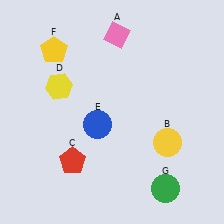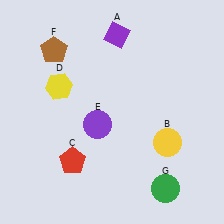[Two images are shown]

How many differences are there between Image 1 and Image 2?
There are 3 differences between the two images.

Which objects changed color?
A changed from pink to purple. E changed from blue to purple. F changed from yellow to brown.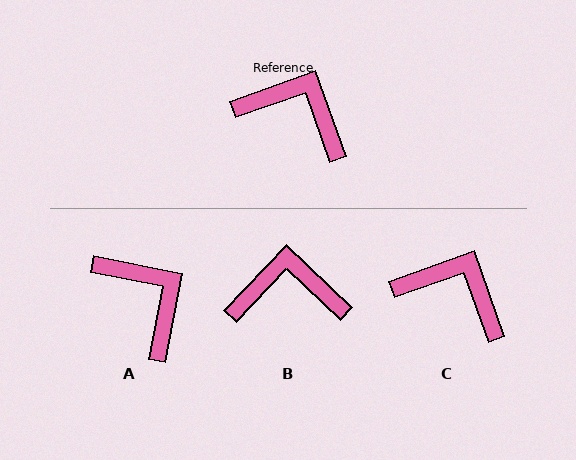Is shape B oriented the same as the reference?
No, it is off by about 27 degrees.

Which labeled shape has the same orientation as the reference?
C.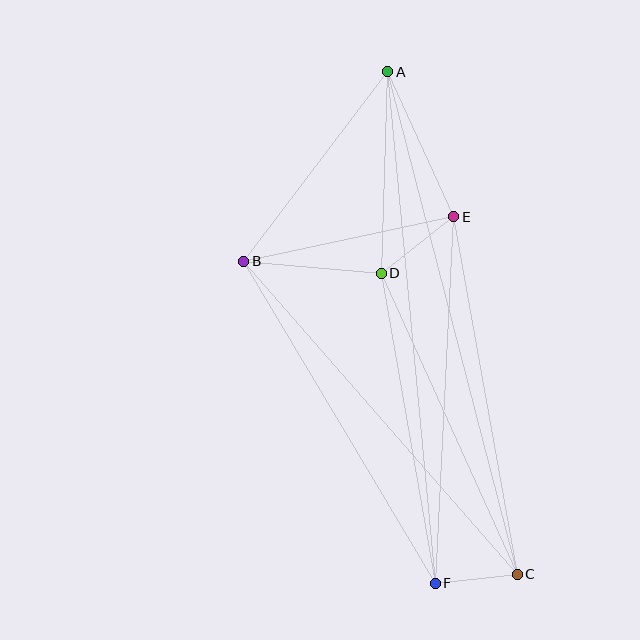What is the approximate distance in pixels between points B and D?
The distance between B and D is approximately 138 pixels.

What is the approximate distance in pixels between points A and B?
The distance between A and B is approximately 238 pixels.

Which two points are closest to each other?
Points C and F are closest to each other.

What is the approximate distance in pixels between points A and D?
The distance between A and D is approximately 201 pixels.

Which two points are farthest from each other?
Points A and C are farthest from each other.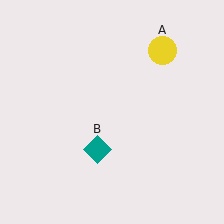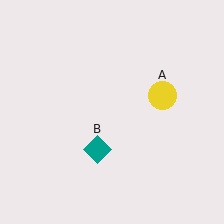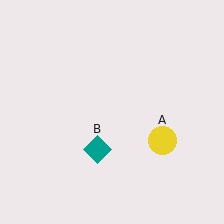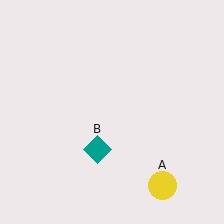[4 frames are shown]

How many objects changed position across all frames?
1 object changed position: yellow circle (object A).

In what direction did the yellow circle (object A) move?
The yellow circle (object A) moved down.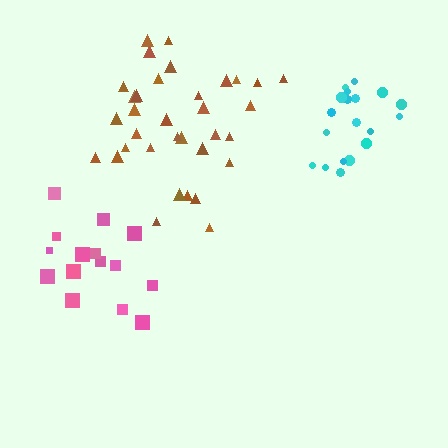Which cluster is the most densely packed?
Cyan.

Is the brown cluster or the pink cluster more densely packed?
Pink.